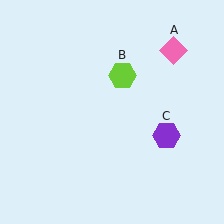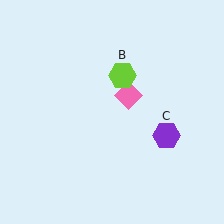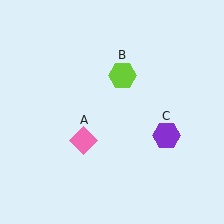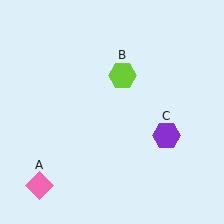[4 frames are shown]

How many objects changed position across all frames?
1 object changed position: pink diamond (object A).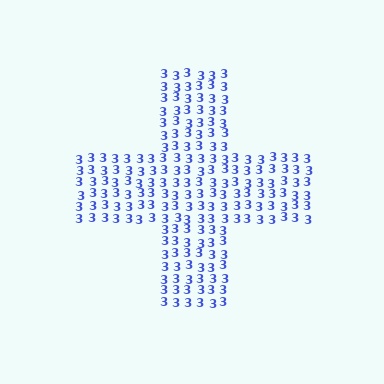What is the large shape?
The large shape is a cross.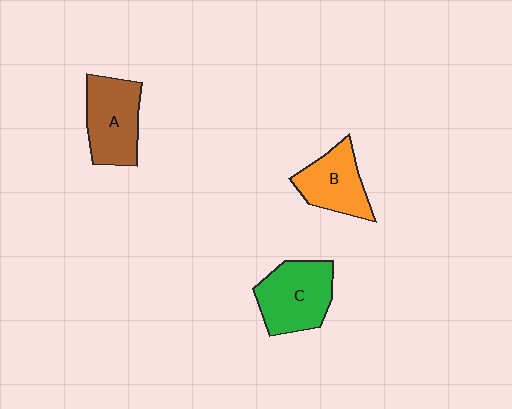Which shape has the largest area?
Shape C (green).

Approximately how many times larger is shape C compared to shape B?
Approximately 1.2 times.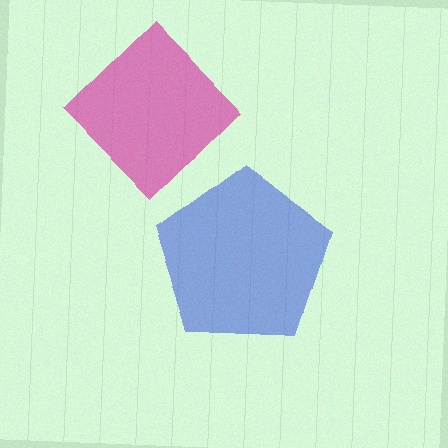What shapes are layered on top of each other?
The layered shapes are: a blue pentagon, a magenta diamond.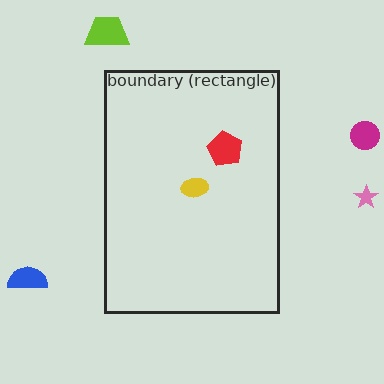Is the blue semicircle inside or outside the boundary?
Outside.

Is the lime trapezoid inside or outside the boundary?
Outside.